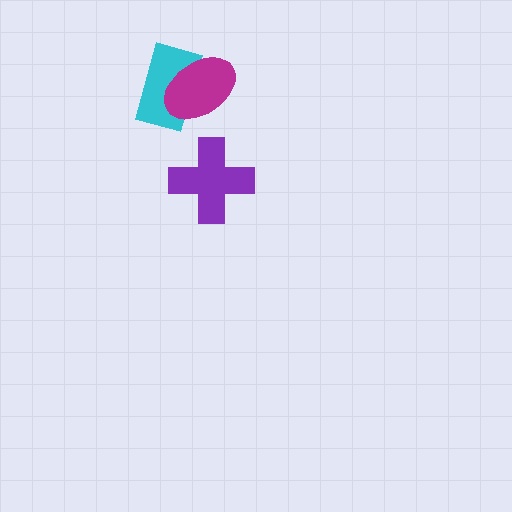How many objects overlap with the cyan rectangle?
1 object overlaps with the cyan rectangle.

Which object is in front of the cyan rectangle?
The magenta ellipse is in front of the cyan rectangle.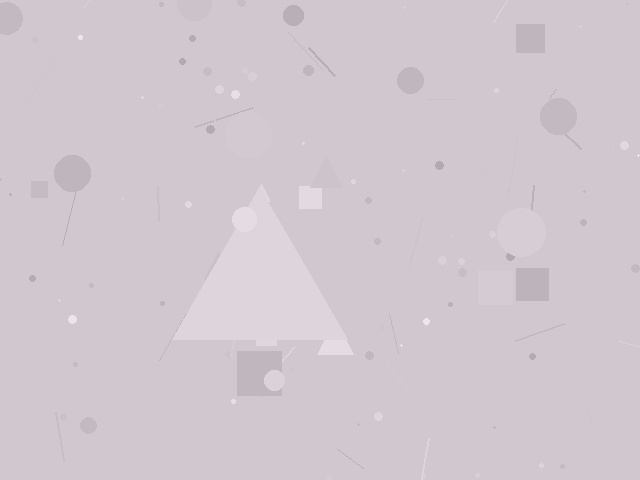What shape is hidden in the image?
A triangle is hidden in the image.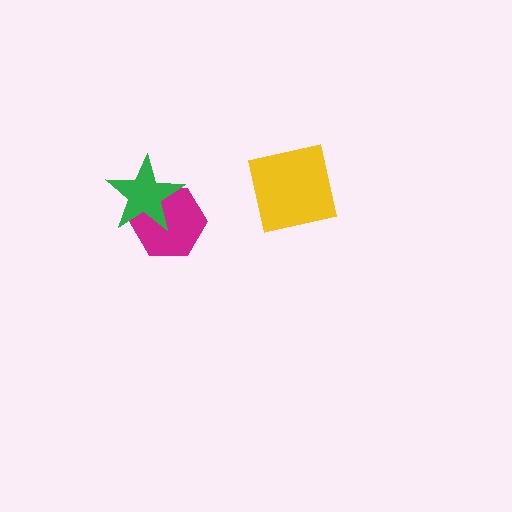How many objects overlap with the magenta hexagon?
1 object overlaps with the magenta hexagon.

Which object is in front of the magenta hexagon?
The green star is in front of the magenta hexagon.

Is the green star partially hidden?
No, no other shape covers it.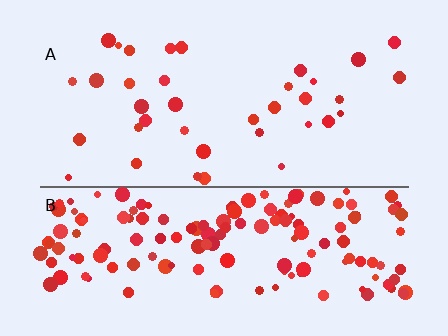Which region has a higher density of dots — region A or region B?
B (the bottom).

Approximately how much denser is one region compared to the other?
Approximately 4.2× — region B over region A.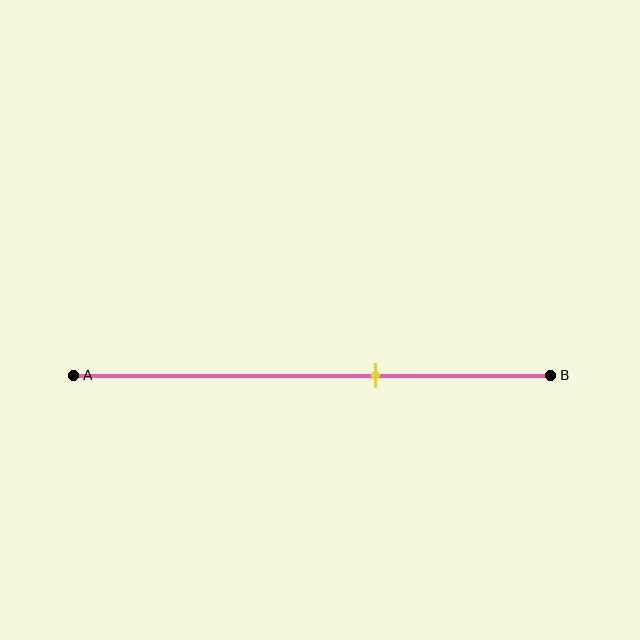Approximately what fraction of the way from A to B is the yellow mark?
The yellow mark is approximately 65% of the way from A to B.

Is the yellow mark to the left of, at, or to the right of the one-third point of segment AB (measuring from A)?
The yellow mark is to the right of the one-third point of segment AB.